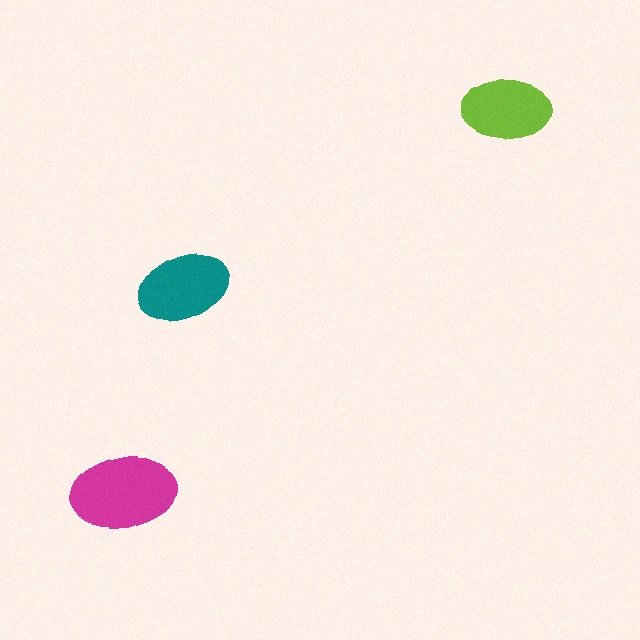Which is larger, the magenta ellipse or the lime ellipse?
The magenta one.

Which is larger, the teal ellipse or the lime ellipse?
The teal one.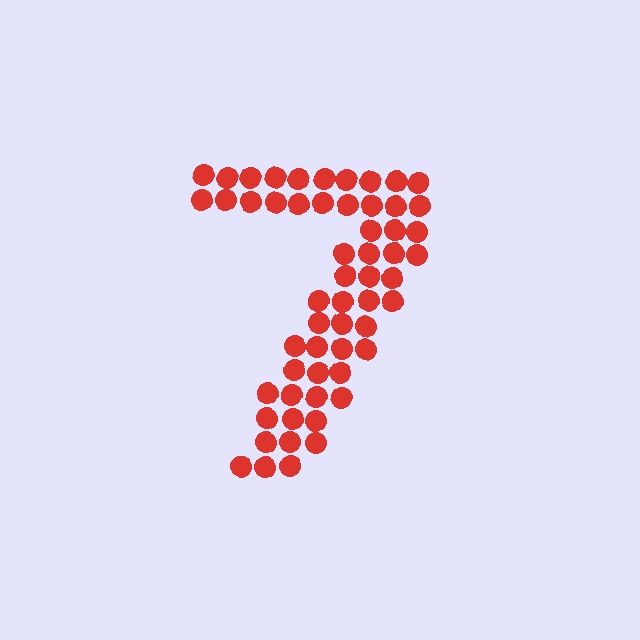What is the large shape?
The large shape is the digit 7.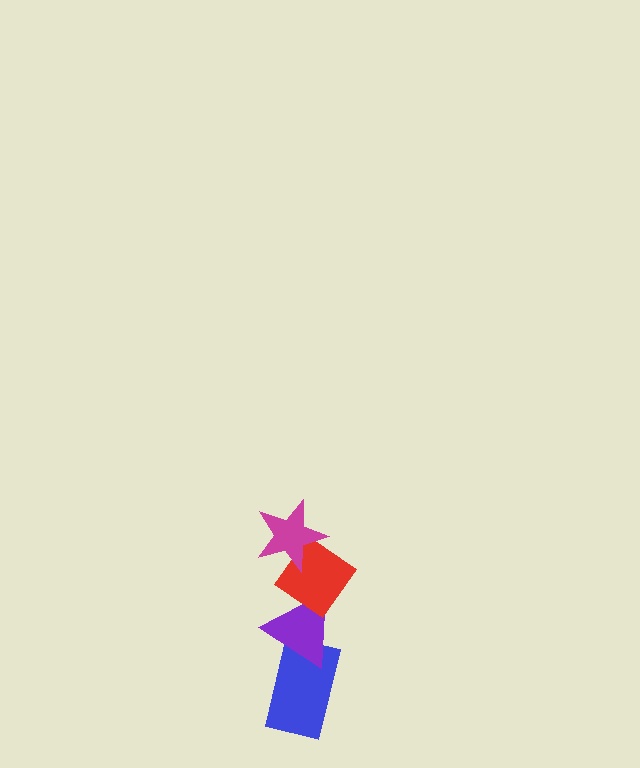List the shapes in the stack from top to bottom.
From top to bottom: the magenta star, the red diamond, the purple triangle, the blue rectangle.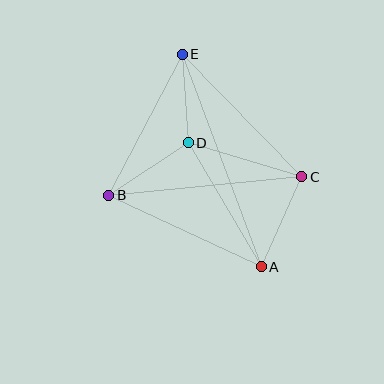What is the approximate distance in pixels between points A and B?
The distance between A and B is approximately 168 pixels.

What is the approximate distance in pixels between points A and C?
The distance between A and C is approximately 98 pixels.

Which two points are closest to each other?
Points D and E are closest to each other.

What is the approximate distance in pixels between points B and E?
The distance between B and E is approximately 159 pixels.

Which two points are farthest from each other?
Points A and E are farthest from each other.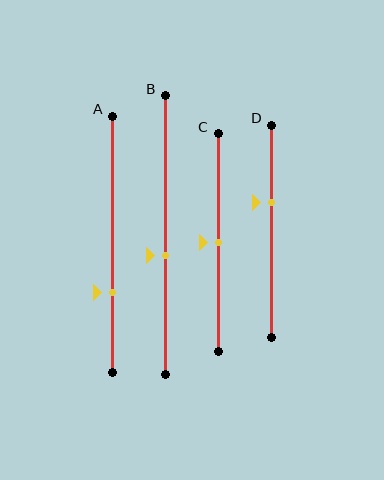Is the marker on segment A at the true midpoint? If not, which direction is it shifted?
No, the marker on segment A is shifted downward by about 19% of the segment length.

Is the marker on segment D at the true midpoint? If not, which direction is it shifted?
No, the marker on segment D is shifted upward by about 14% of the segment length.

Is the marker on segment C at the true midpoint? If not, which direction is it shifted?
Yes, the marker on segment C is at the true midpoint.